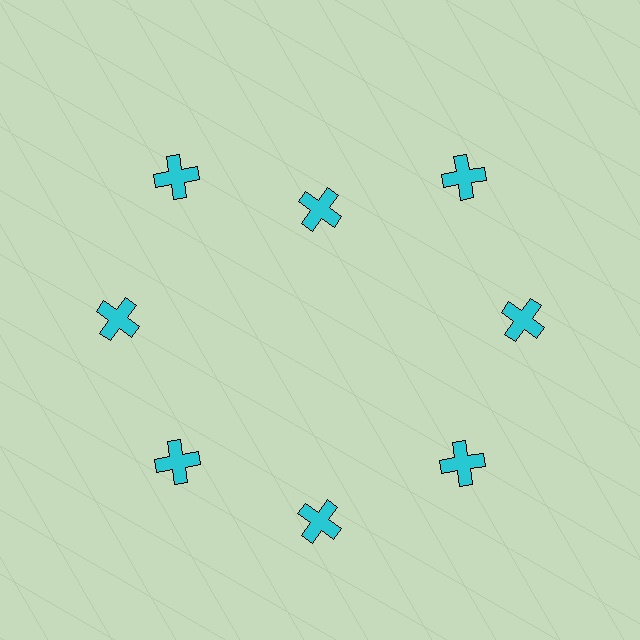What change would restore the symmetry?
The symmetry would be restored by moving it outward, back onto the ring so that all 8 crosses sit at equal angles and equal distance from the center.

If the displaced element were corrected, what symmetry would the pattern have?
It would have 8-fold rotational symmetry — the pattern would map onto itself every 45 degrees.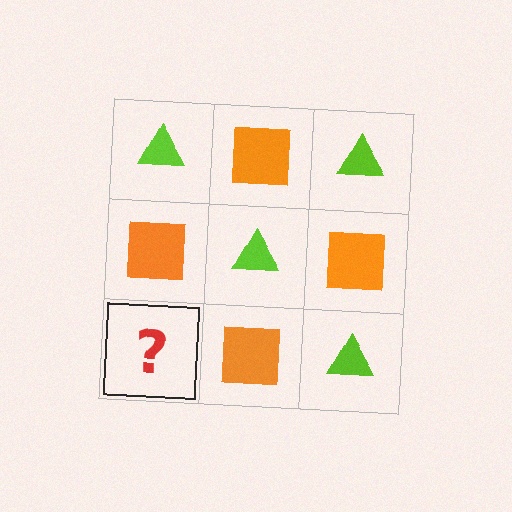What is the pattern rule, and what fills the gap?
The rule is that it alternates lime triangle and orange square in a checkerboard pattern. The gap should be filled with a lime triangle.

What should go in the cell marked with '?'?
The missing cell should contain a lime triangle.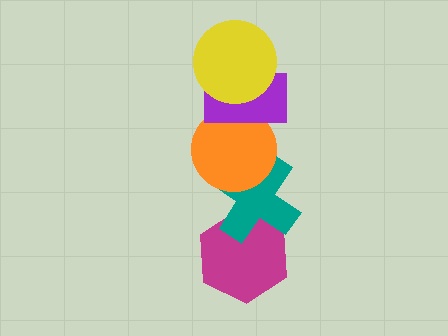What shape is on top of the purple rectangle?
The yellow circle is on top of the purple rectangle.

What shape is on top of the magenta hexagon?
The teal cross is on top of the magenta hexagon.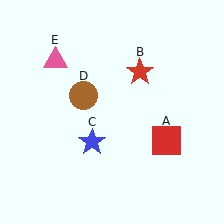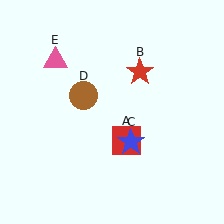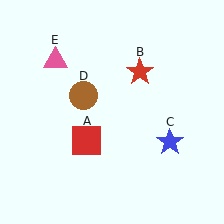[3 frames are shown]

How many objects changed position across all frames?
2 objects changed position: red square (object A), blue star (object C).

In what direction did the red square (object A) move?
The red square (object A) moved left.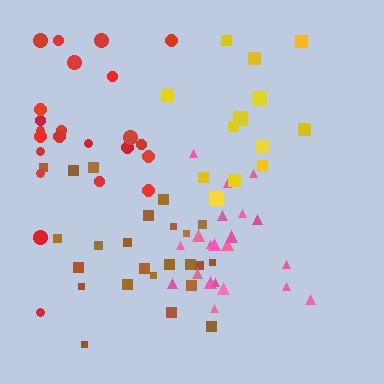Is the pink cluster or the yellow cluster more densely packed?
Pink.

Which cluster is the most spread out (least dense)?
Yellow.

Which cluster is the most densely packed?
Pink.